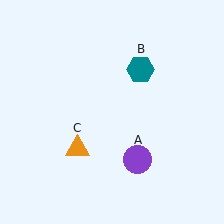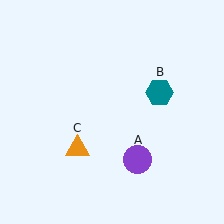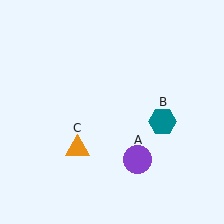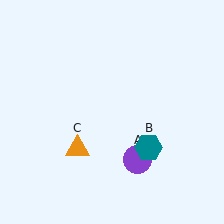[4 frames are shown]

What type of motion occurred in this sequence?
The teal hexagon (object B) rotated clockwise around the center of the scene.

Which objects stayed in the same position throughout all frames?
Purple circle (object A) and orange triangle (object C) remained stationary.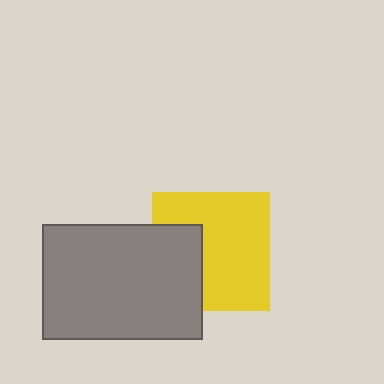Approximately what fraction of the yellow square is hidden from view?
Roughly 32% of the yellow square is hidden behind the gray rectangle.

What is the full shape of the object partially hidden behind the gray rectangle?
The partially hidden object is a yellow square.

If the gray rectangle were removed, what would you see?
You would see the complete yellow square.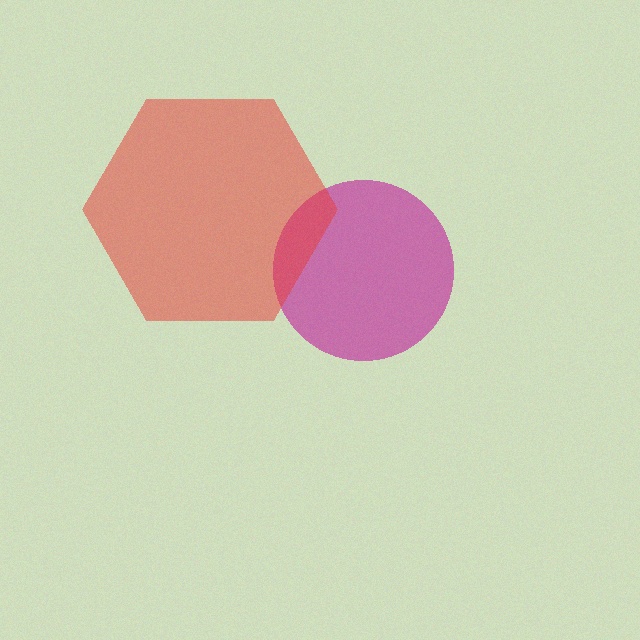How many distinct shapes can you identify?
There are 2 distinct shapes: a magenta circle, a red hexagon.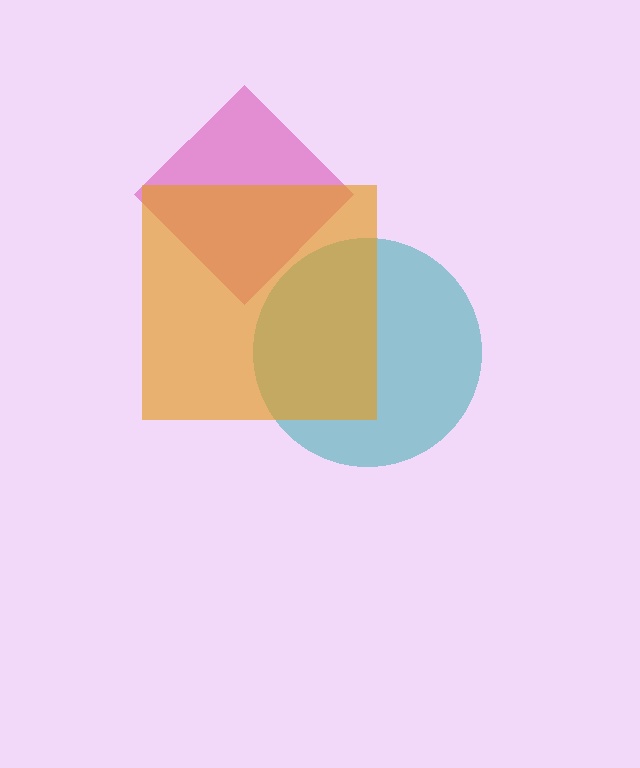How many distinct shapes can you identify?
There are 3 distinct shapes: a magenta diamond, a teal circle, an orange square.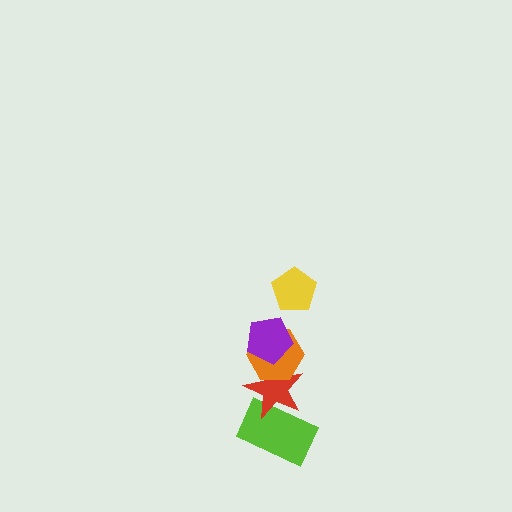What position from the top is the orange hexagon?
The orange hexagon is 3rd from the top.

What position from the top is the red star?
The red star is 4th from the top.